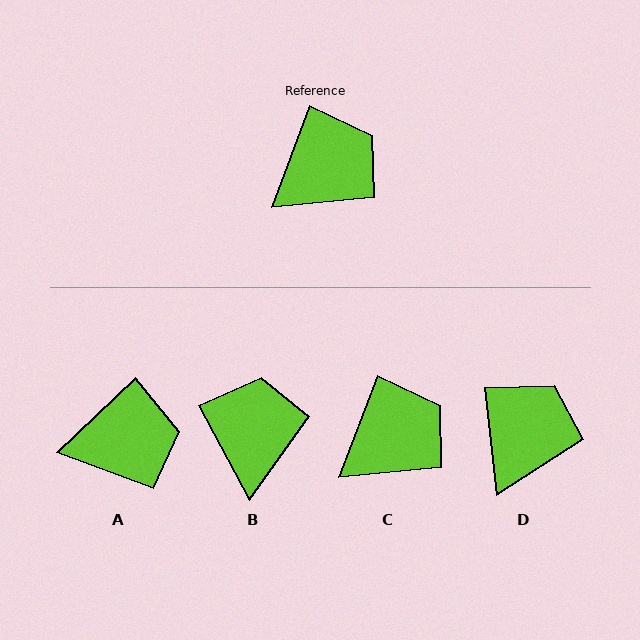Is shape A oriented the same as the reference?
No, it is off by about 26 degrees.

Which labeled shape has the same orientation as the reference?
C.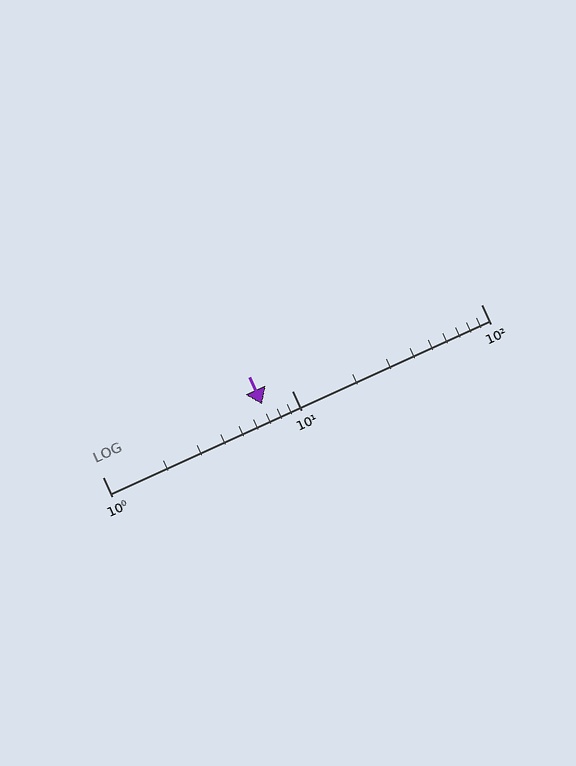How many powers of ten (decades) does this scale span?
The scale spans 2 decades, from 1 to 100.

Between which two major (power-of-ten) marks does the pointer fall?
The pointer is between 1 and 10.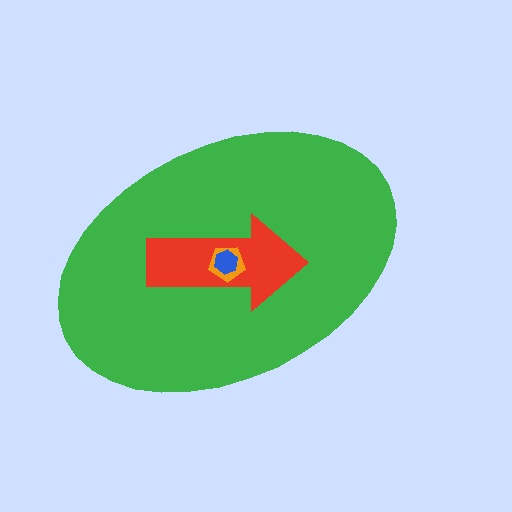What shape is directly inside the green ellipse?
The red arrow.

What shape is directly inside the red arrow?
The orange pentagon.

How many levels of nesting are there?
4.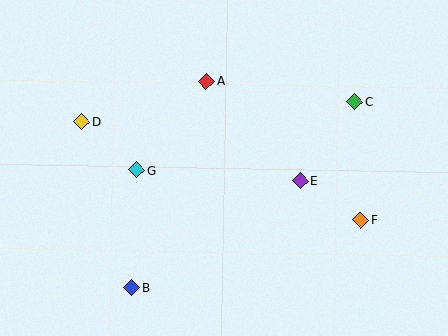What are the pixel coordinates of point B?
Point B is at (132, 287).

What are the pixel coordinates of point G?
Point G is at (137, 170).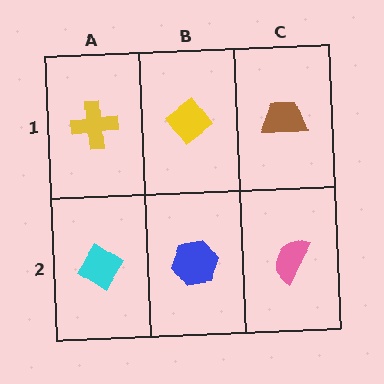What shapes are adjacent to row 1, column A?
A cyan diamond (row 2, column A), a yellow diamond (row 1, column B).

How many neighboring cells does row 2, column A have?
2.